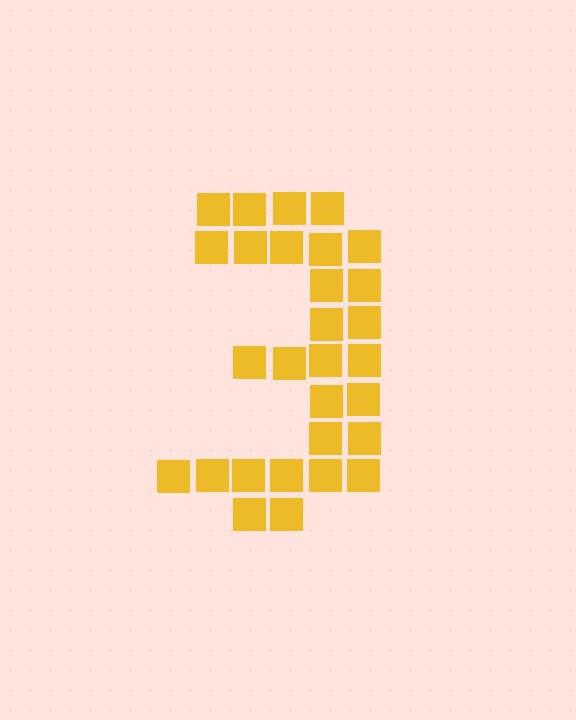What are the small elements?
The small elements are squares.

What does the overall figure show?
The overall figure shows the digit 3.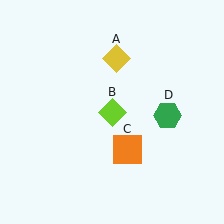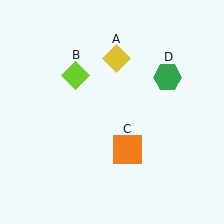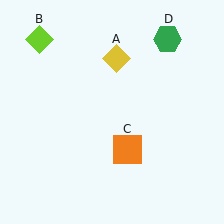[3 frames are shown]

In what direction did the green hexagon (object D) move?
The green hexagon (object D) moved up.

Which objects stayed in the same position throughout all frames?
Yellow diamond (object A) and orange square (object C) remained stationary.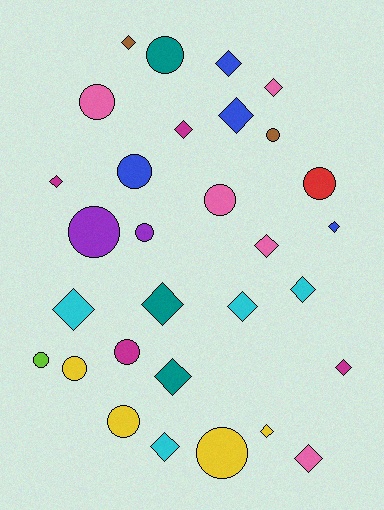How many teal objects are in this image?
There are 3 teal objects.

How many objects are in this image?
There are 30 objects.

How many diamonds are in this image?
There are 17 diamonds.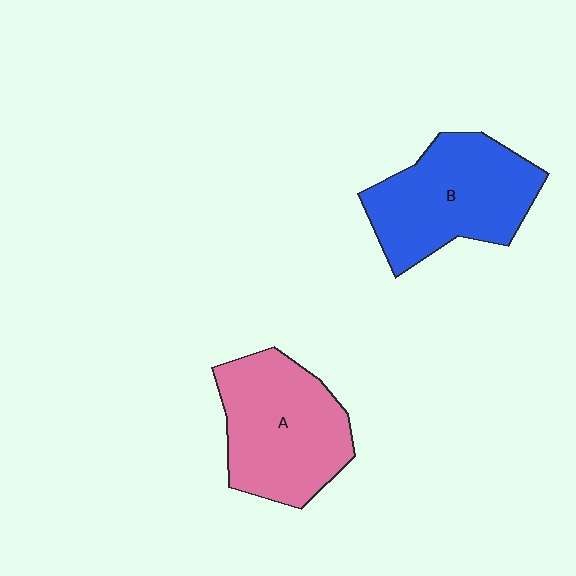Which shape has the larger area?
Shape B (blue).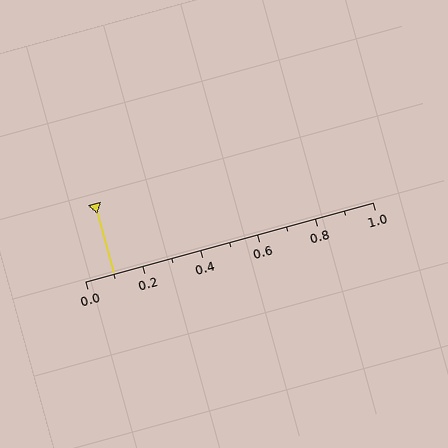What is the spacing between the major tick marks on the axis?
The major ticks are spaced 0.2 apart.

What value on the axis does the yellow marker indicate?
The marker indicates approximately 0.1.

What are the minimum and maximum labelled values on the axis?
The axis runs from 0.0 to 1.0.